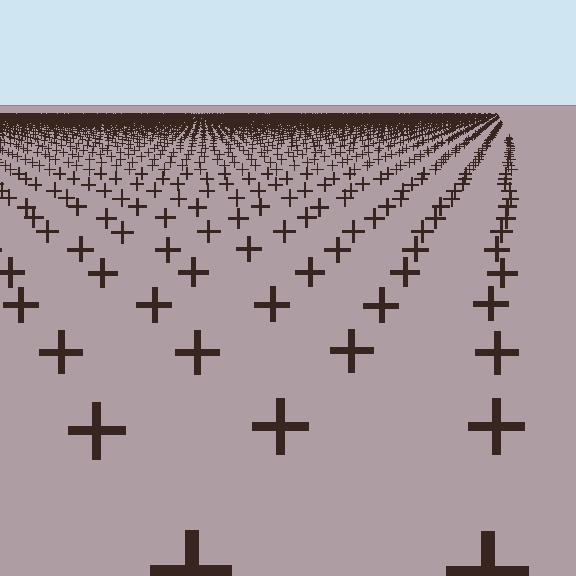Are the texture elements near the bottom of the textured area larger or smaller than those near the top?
Larger. Near the bottom, elements are closer to the viewer and appear at a bigger on-screen size.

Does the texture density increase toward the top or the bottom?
Density increases toward the top.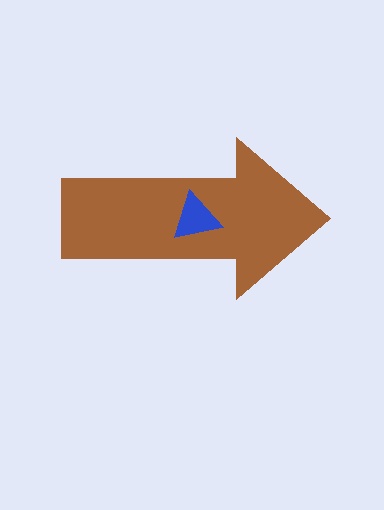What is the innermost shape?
The blue triangle.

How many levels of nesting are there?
2.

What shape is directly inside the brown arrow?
The blue triangle.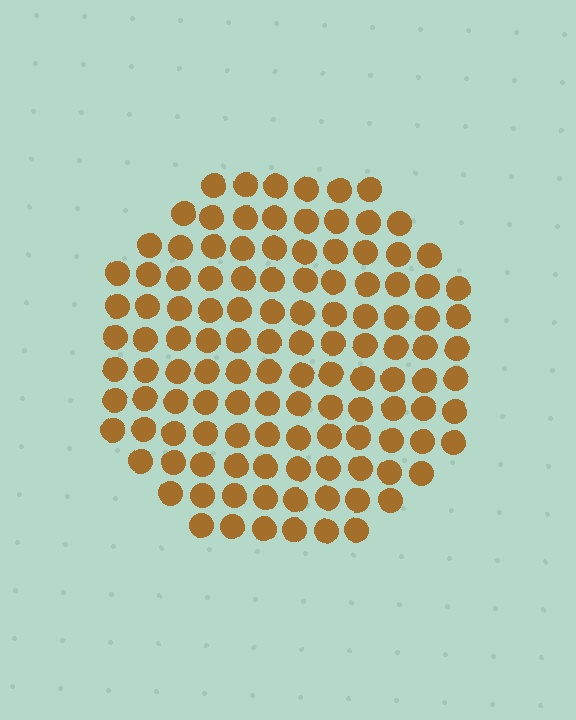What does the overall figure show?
The overall figure shows a circle.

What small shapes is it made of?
It is made of small circles.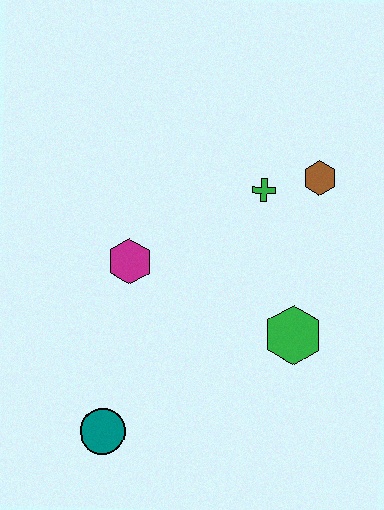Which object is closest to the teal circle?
The magenta hexagon is closest to the teal circle.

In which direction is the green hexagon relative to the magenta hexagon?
The green hexagon is to the right of the magenta hexagon.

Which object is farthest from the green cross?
The teal circle is farthest from the green cross.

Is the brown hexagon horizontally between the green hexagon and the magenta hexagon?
No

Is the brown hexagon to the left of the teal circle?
No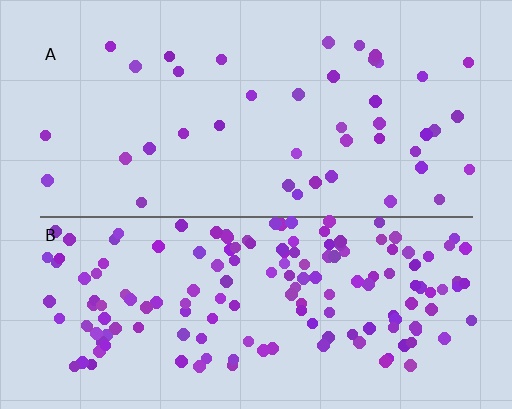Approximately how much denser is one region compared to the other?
Approximately 3.8× — region B over region A.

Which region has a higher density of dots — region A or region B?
B (the bottom).